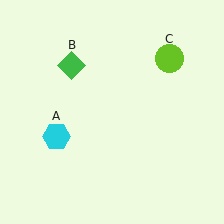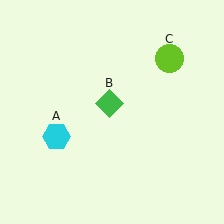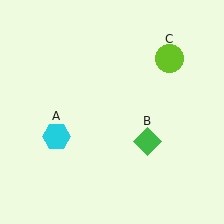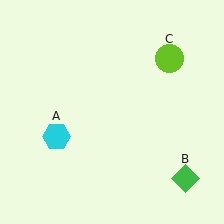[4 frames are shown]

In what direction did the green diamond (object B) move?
The green diamond (object B) moved down and to the right.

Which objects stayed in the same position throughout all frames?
Cyan hexagon (object A) and lime circle (object C) remained stationary.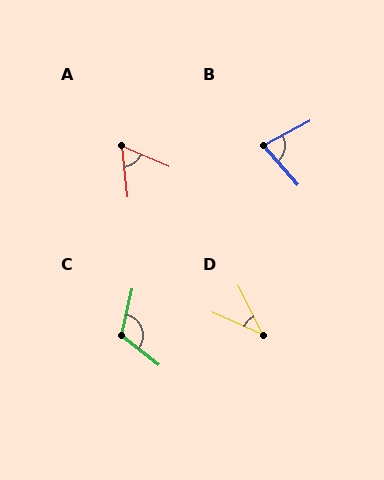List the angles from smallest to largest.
D (40°), A (60°), B (77°), C (116°).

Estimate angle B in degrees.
Approximately 77 degrees.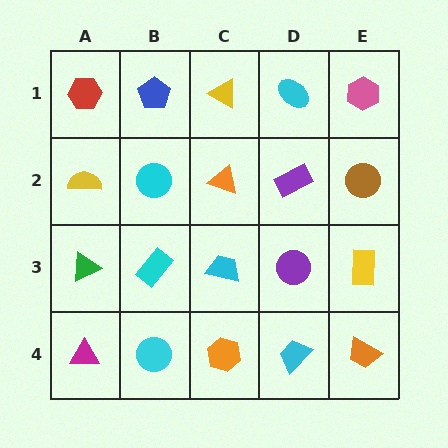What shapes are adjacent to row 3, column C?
An orange triangle (row 2, column C), an orange hexagon (row 4, column C), a cyan rectangle (row 3, column B), a purple circle (row 3, column D).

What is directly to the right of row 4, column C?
A cyan trapezoid.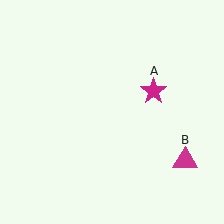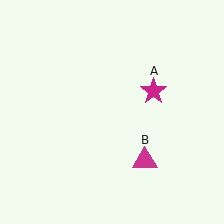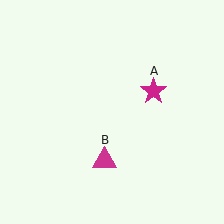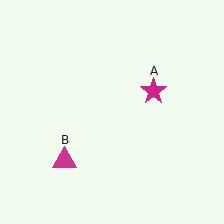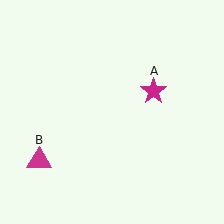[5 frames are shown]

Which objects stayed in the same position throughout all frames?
Magenta star (object A) remained stationary.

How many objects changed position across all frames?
1 object changed position: magenta triangle (object B).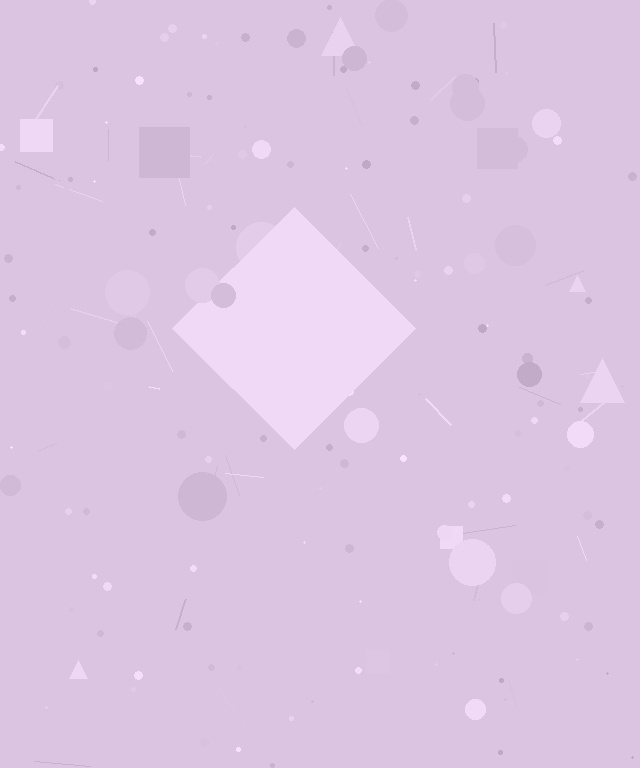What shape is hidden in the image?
A diamond is hidden in the image.